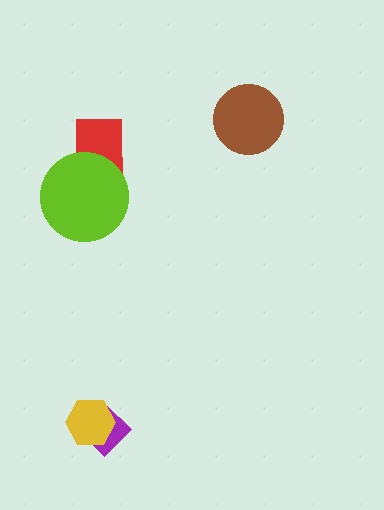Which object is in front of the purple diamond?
The yellow hexagon is in front of the purple diamond.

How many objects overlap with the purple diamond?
1 object overlaps with the purple diamond.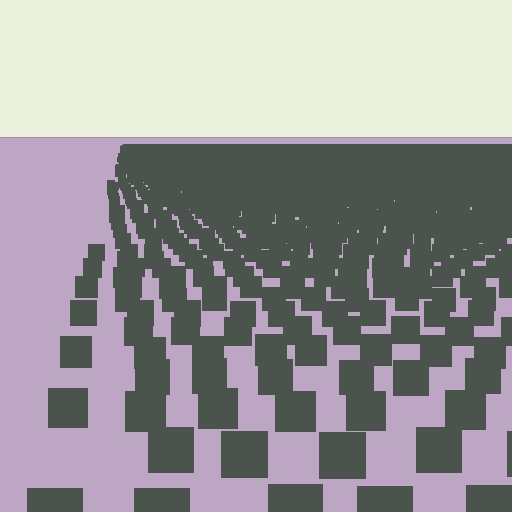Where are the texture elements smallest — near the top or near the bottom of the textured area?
Near the top.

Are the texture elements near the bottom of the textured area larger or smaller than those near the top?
Larger. Near the bottom, elements are closer to the viewer and appear at a bigger on-screen size.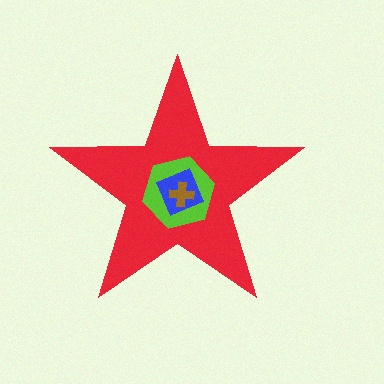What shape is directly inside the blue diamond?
The brown cross.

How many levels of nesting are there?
4.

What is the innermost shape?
The brown cross.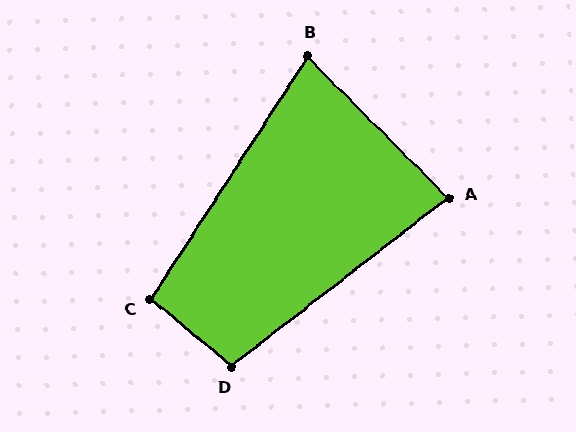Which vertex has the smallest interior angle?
B, at approximately 78 degrees.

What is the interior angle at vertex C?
Approximately 97 degrees (obtuse).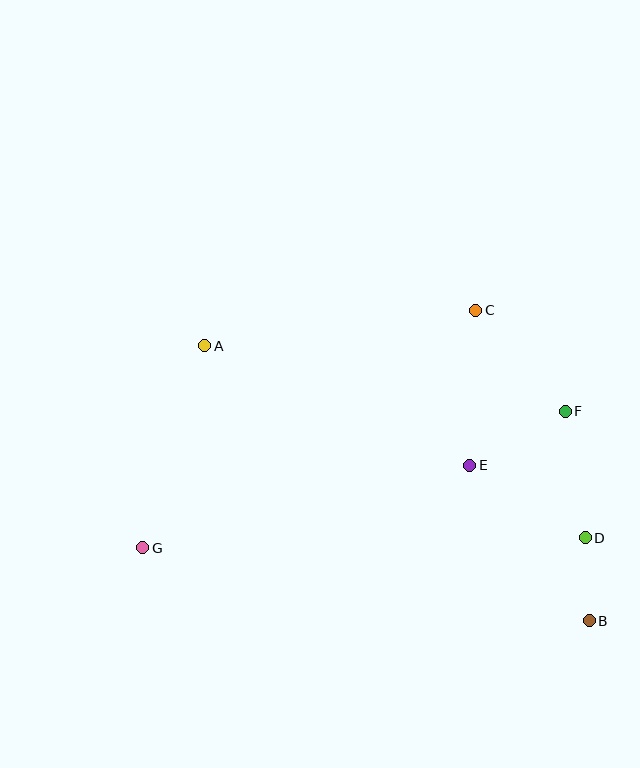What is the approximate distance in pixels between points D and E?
The distance between D and E is approximately 137 pixels.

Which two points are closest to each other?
Points B and D are closest to each other.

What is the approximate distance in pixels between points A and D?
The distance between A and D is approximately 426 pixels.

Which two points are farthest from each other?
Points A and B are farthest from each other.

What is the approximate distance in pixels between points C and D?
The distance between C and D is approximately 253 pixels.